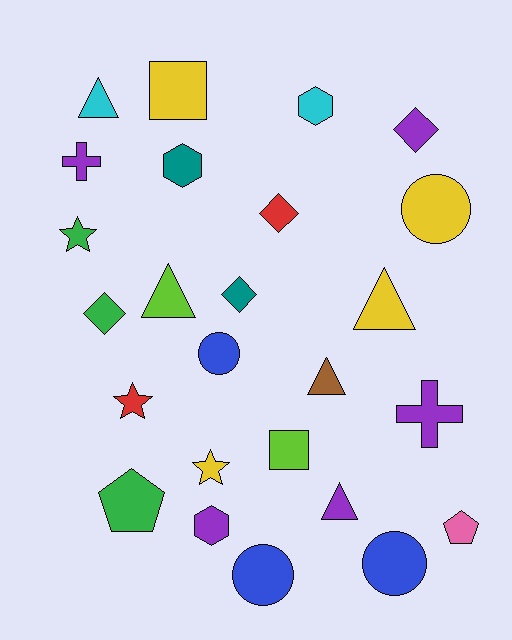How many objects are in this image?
There are 25 objects.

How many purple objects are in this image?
There are 5 purple objects.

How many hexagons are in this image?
There are 3 hexagons.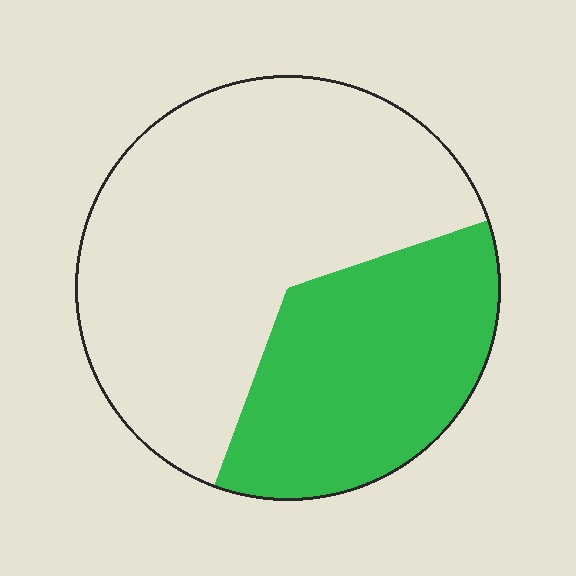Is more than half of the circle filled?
No.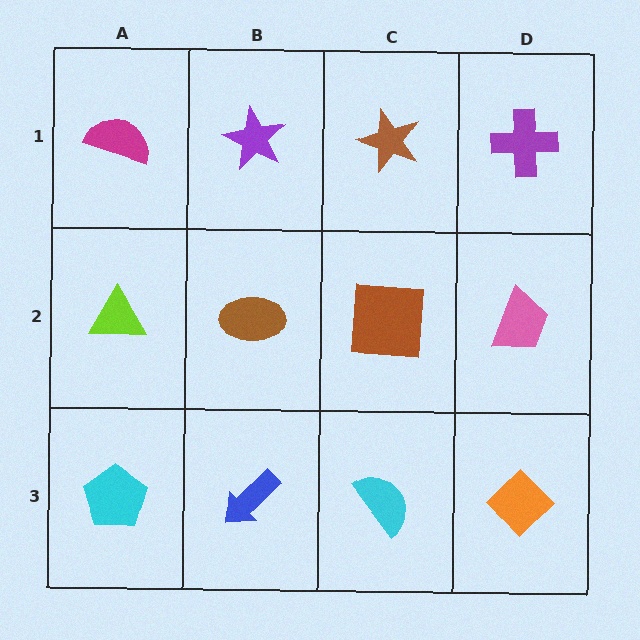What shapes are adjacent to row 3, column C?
A brown square (row 2, column C), a blue arrow (row 3, column B), an orange diamond (row 3, column D).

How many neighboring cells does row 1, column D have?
2.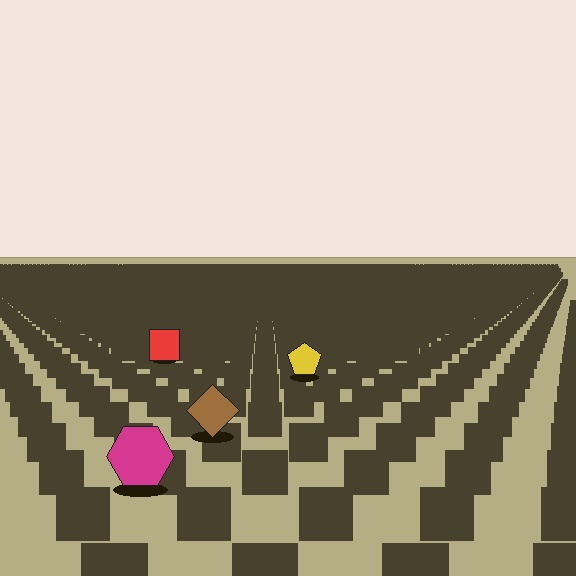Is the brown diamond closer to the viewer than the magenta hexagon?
No. The magenta hexagon is closer — you can tell from the texture gradient: the ground texture is coarser near it.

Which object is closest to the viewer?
The magenta hexagon is closest. The texture marks near it are larger and more spread out.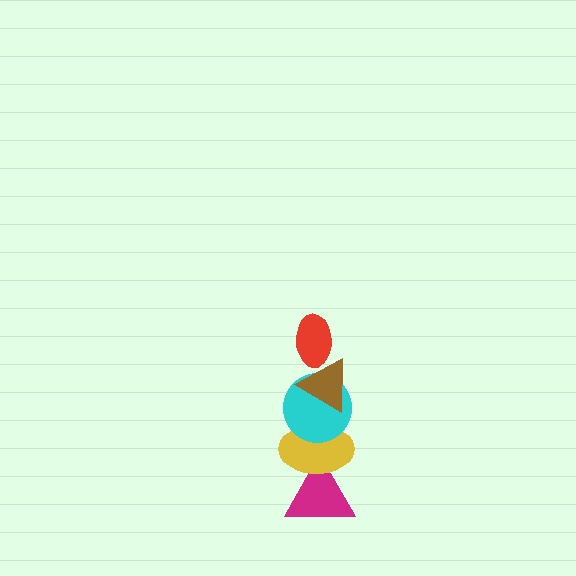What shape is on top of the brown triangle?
The red ellipse is on top of the brown triangle.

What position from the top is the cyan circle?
The cyan circle is 3rd from the top.